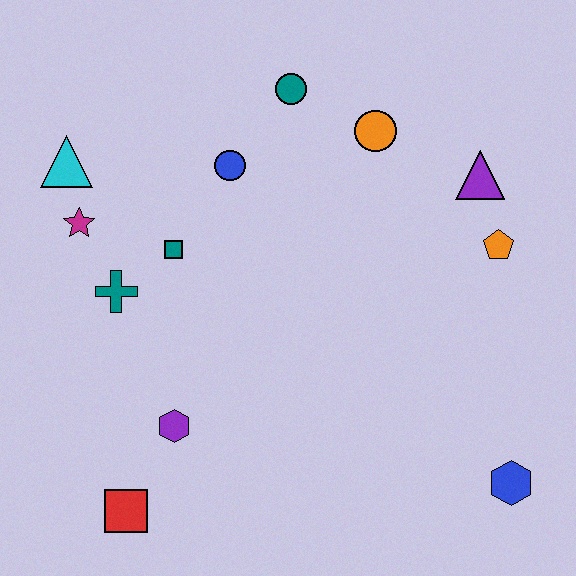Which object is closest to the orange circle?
The teal circle is closest to the orange circle.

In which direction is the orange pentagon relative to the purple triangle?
The orange pentagon is below the purple triangle.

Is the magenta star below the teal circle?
Yes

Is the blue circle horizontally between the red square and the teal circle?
Yes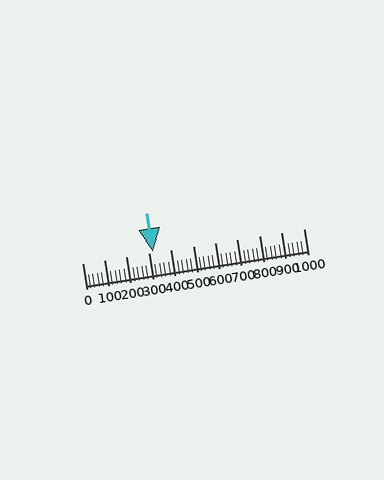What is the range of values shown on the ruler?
The ruler shows values from 0 to 1000.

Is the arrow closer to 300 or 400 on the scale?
The arrow is closer to 300.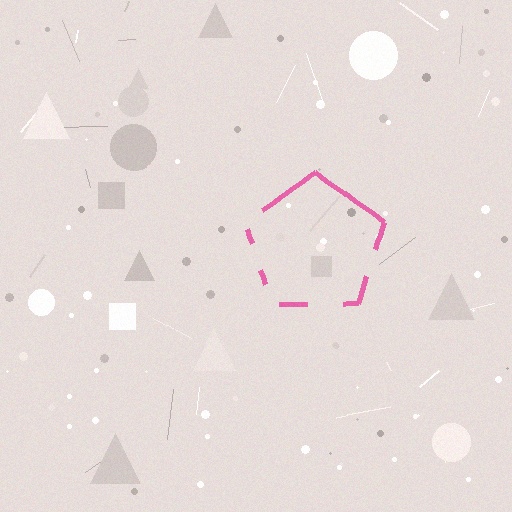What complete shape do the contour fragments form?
The contour fragments form a pentagon.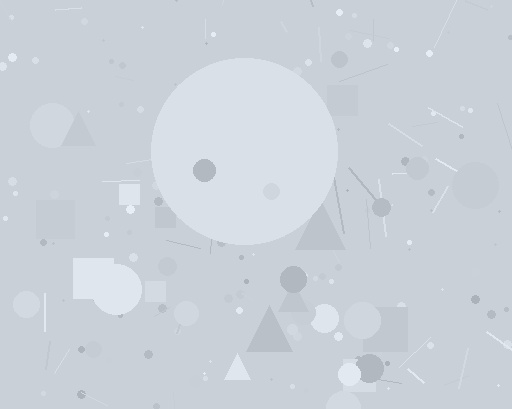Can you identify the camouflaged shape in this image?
The camouflaged shape is a circle.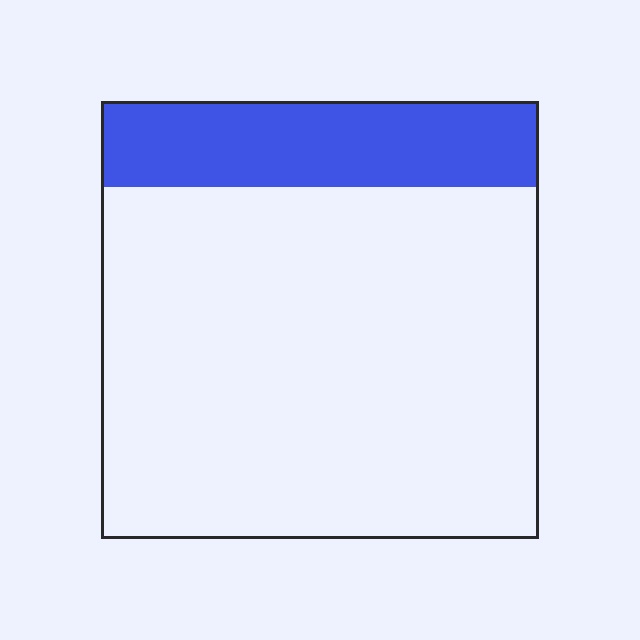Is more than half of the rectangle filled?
No.